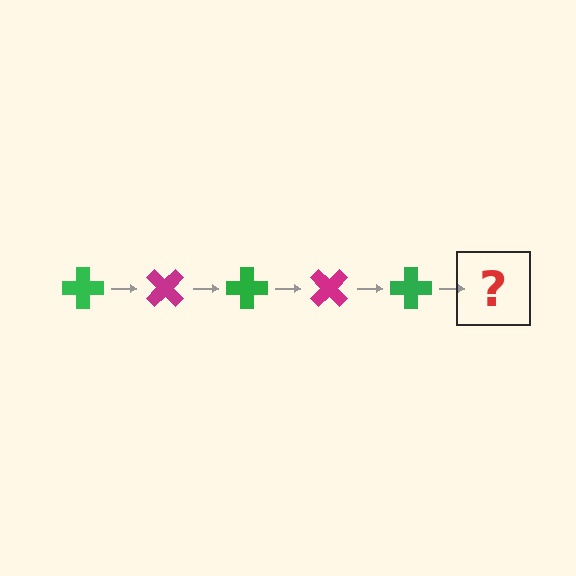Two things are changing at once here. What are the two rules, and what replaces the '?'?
The two rules are that it rotates 45 degrees each step and the color cycles through green and magenta. The '?' should be a magenta cross, rotated 225 degrees from the start.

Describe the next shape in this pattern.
It should be a magenta cross, rotated 225 degrees from the start.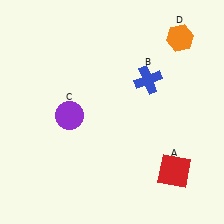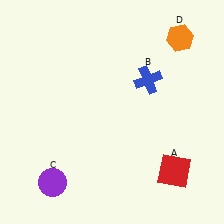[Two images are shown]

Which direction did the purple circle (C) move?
The purple circle (C) moved down.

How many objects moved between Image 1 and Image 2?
1 object moved between the two images.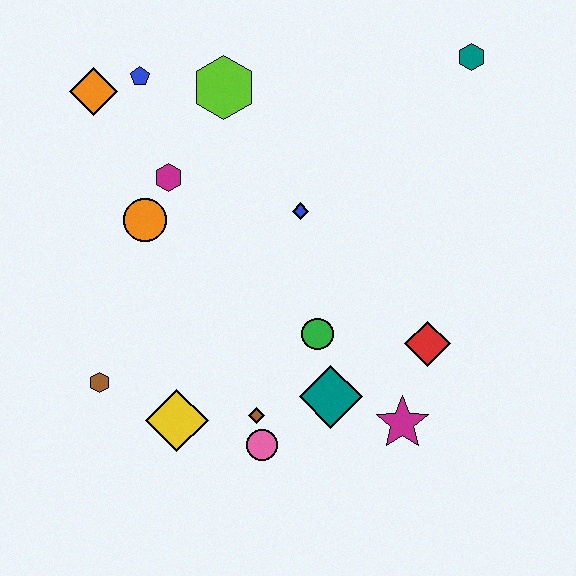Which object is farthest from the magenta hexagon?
The magenta star is farthest from the magenta hexagon.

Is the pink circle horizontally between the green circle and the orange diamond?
Yes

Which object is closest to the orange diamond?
The blue pentagon is closest to the orange diamond.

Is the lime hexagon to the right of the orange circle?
Yes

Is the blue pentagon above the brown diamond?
Yes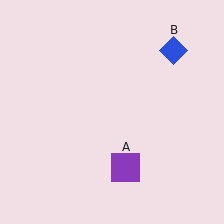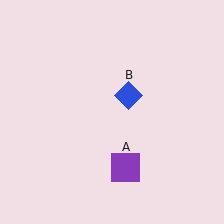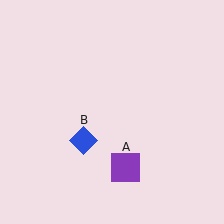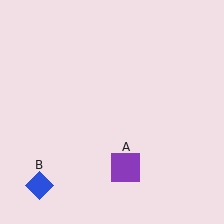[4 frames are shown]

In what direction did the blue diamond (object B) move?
The blue diamond (object B) moved down and to the left.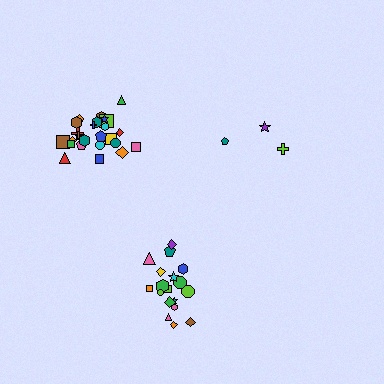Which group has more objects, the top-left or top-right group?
The top-left group.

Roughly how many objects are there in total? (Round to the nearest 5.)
Roughly 45 objects in total.